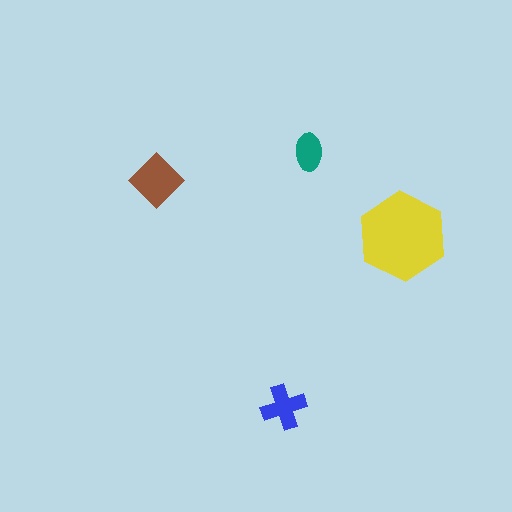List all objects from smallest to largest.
The teal ellipse, the blue cross, the brown diamond, the yellow hexagon.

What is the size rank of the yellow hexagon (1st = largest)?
1st.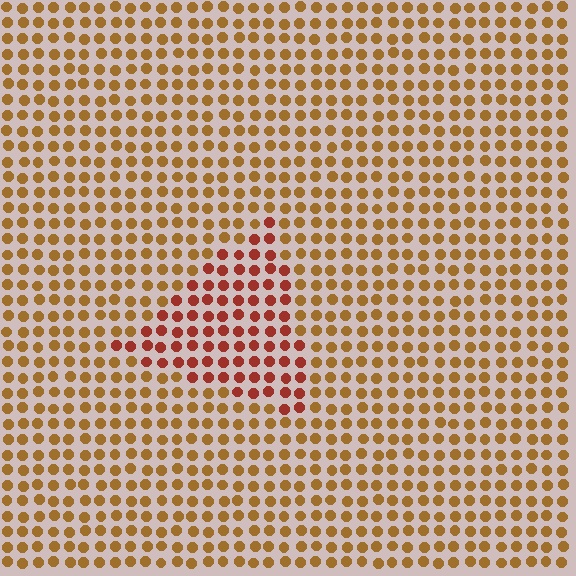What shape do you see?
I see a triangle.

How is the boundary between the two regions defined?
The boundary is defined purely by a slight shift in hue (about 32 degrees). Spacing, size, and orientation are identical on both sides.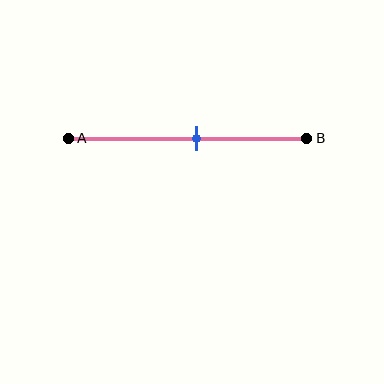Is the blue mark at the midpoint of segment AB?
No, the mark is at about 55% from A, not at the 50% midpoint.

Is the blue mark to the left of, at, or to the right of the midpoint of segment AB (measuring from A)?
The blue mark is to the right of the midpoint of segment AB.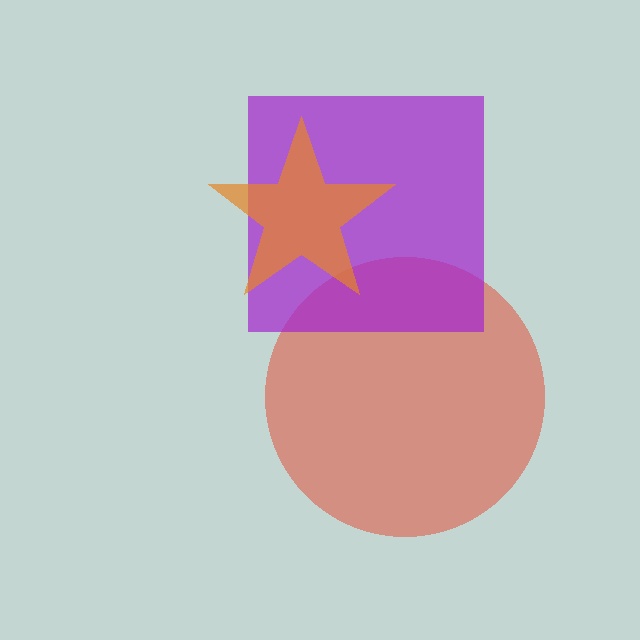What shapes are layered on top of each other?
The layered shapes are: a red circle, a purple square, an orange star.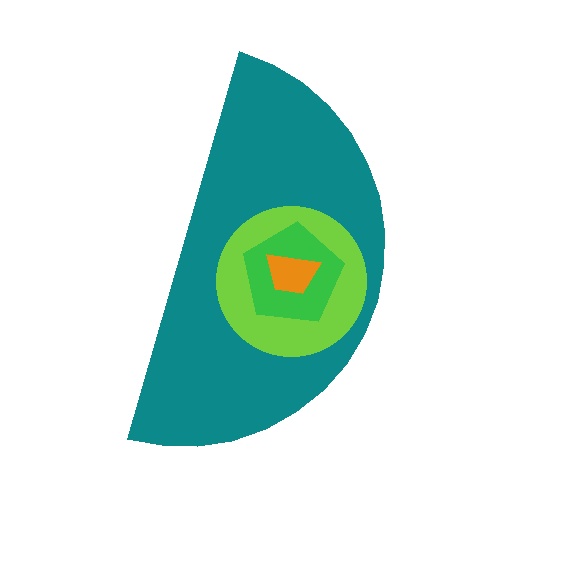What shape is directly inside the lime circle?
The green pentagon.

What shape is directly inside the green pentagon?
The orange trapezoid.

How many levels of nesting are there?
4.